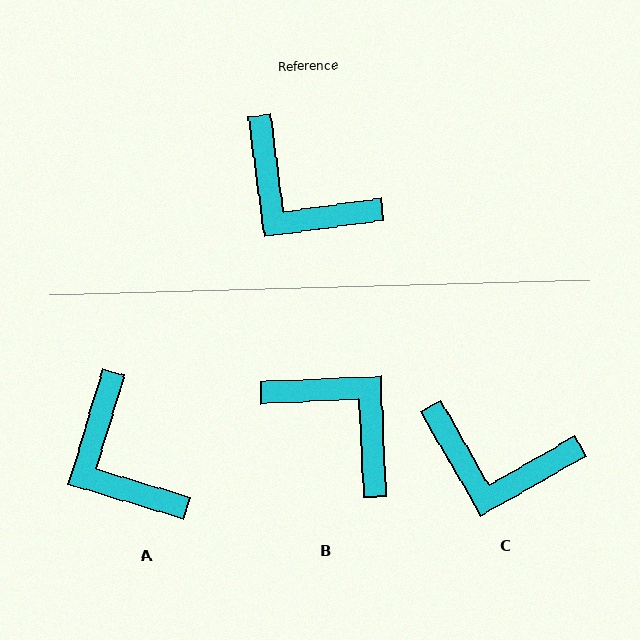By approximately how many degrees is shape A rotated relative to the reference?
Approximately 24 degrees clockwise.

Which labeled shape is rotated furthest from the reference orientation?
B, about 175 degrees away.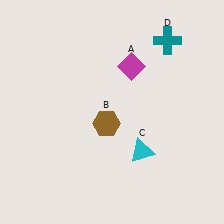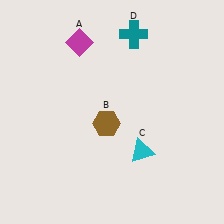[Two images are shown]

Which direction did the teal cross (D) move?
The teal cross (D) moved left.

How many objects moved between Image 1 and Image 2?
2 objects moved between the two images.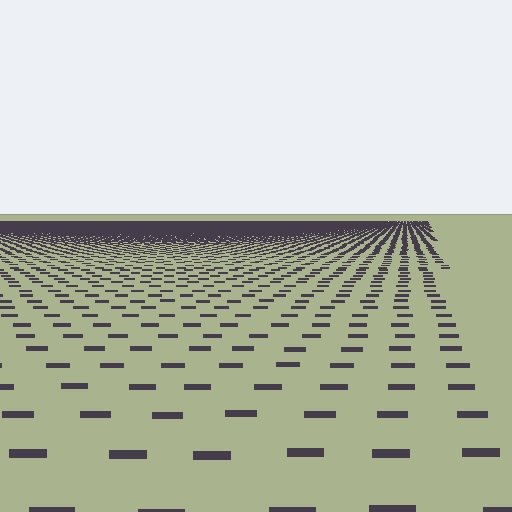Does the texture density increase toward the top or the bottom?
Density increases toward the top.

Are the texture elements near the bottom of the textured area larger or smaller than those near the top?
Larger. Near the bottom, elements are closer to the viewer and appear at a bigger on-screen size.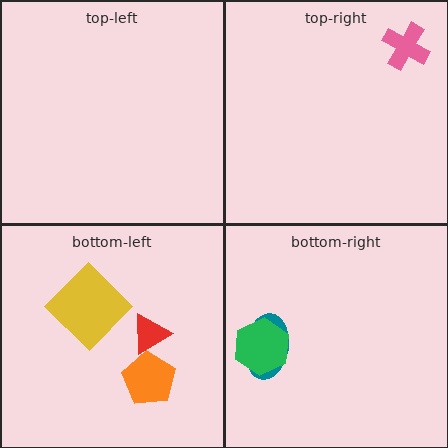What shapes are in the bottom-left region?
The orange pentagon, the yellow diamond, the red triangle.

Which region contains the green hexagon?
The bottom-right region.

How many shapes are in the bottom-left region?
3.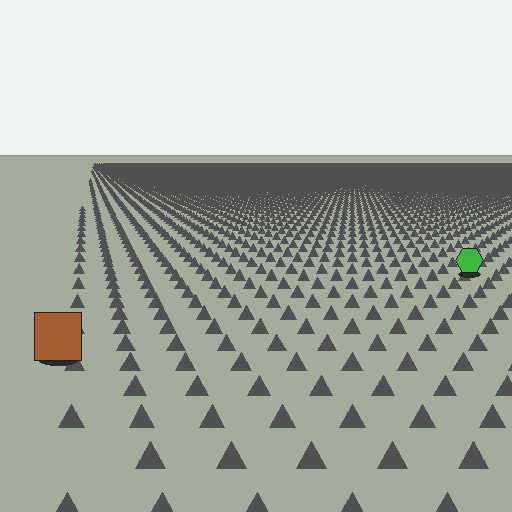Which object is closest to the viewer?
The brown square is closest. The texture marks near it are larger and more spread out.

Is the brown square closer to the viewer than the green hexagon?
Yes. The brown square is closer — you can tell from the texture gradient: the ground texture is coarser near it.